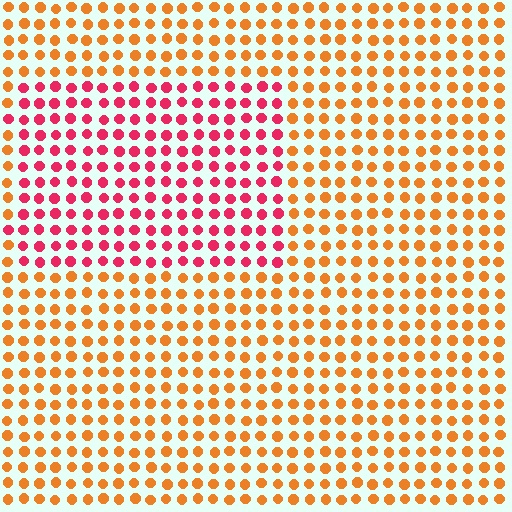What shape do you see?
I see a rectangle.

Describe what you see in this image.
The image is filled with small orange elements in a uniform arrangement. A rectangle-shaped region is visible where the elements are tinted to a slightly different hue, forming a subtle color boundary.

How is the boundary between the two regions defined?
The boundary is defined purely by a slight shift in hue (about 46 degrees). Spacing, size, and orientation are identical on both sides.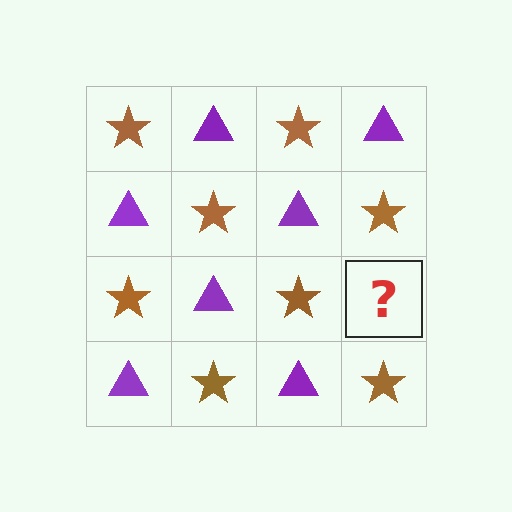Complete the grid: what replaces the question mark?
The question mark should be replaced with a purple triangle.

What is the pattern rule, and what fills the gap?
The rule is that it alternates brown star and purple triangle in a checkerboard pattern. The gap should be filled with a purple triangle.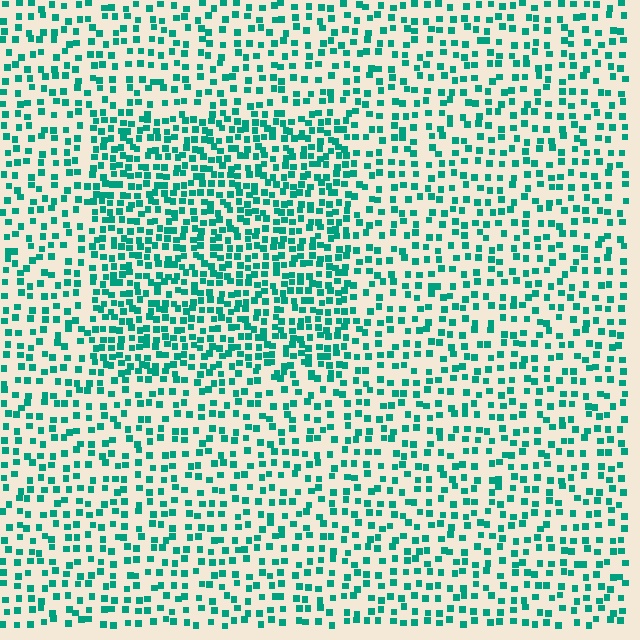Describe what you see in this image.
The image contains small teal elements arranged at two different densities. A rectangle-shaped region is visible where the elements are more densely packed than the surrounding area.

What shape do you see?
I see a rectangle.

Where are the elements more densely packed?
The elements are more densely packed inside the rectangle boundary.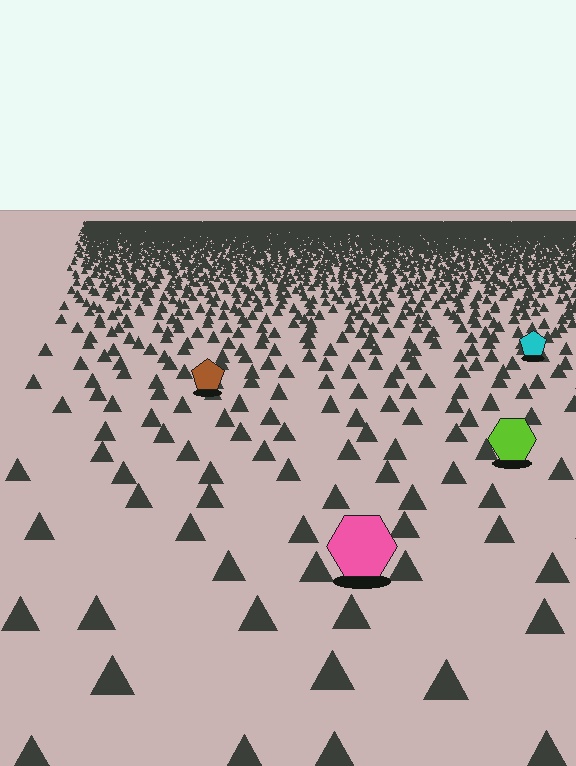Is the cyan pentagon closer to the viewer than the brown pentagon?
No. The brown pentagon is closer — you can tell from the texture gradient: the ground texture is coarser near it.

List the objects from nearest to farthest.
From nearest to farthest: the pink hexagon, the lime hexagon, the brown pentagon, the cyan pentagon.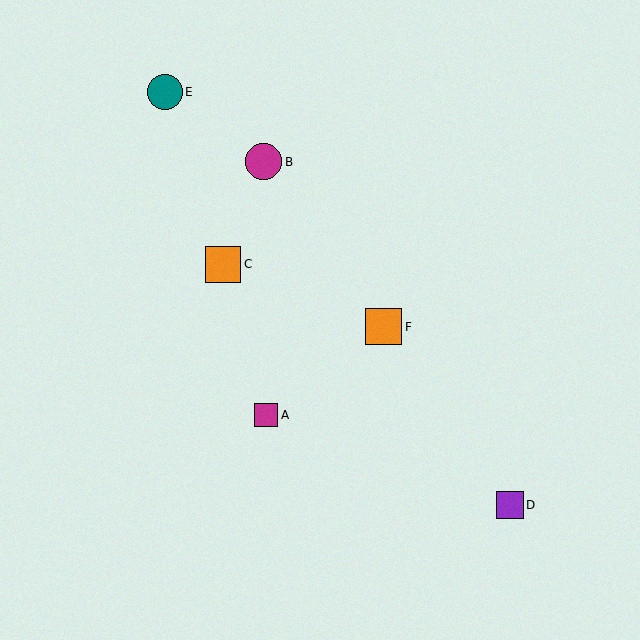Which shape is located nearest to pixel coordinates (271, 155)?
The magenta circle (labeled B) at (264, 162) is nearest to that location.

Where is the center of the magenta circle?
The center of the magenta circle is at (264, 162).